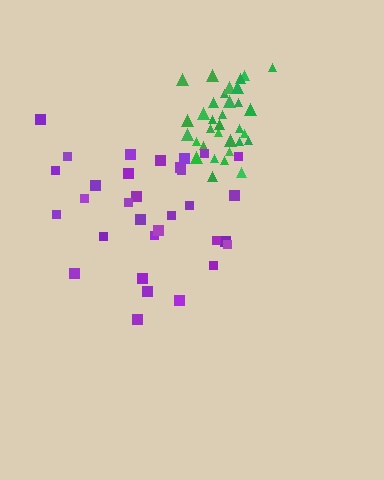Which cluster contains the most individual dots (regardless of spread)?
Green (33).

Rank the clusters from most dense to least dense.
green, purple.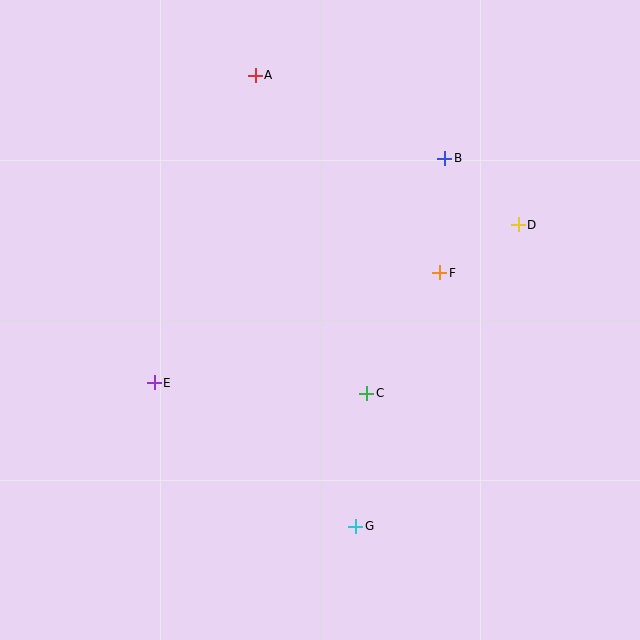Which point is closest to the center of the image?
Point C at (367, 393) is closest to the center.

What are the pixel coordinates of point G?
Point G is at (356, 526).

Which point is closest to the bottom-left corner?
Point E is closest to the bottom-left corner.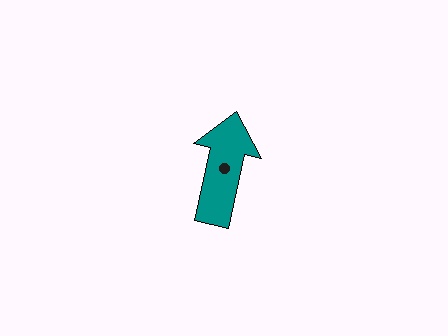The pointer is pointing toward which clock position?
Roughly 12 o'clock.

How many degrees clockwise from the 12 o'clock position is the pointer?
Approximately 13 degrees.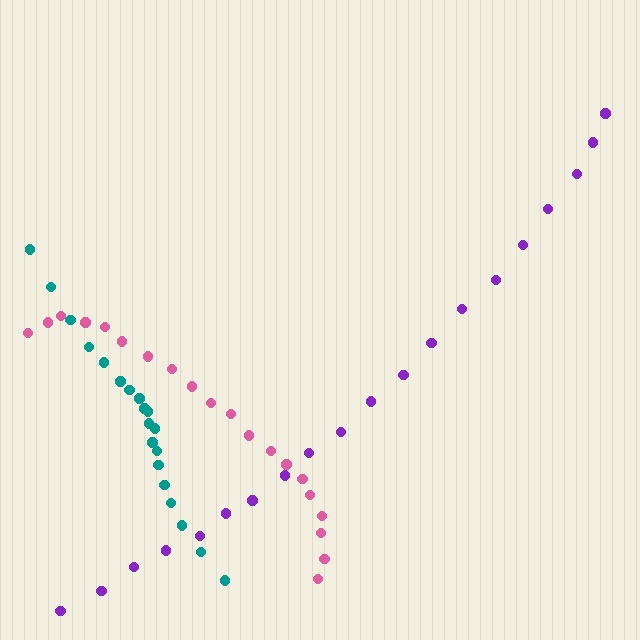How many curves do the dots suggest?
There are 3 distinct paths.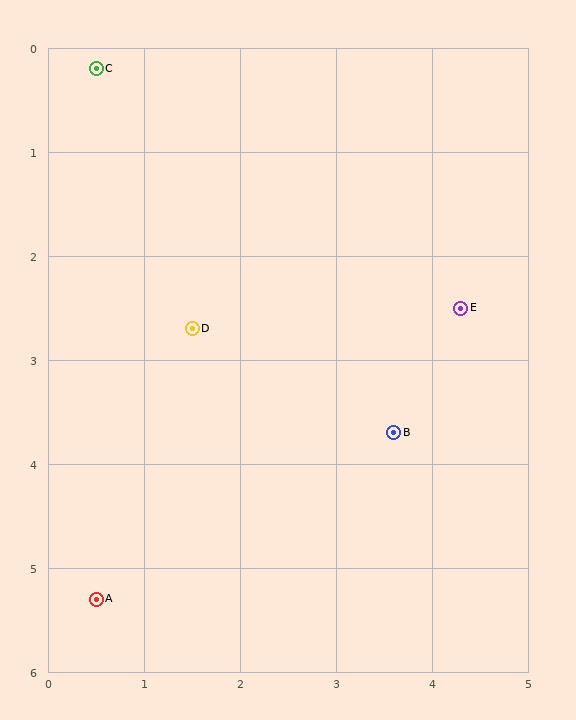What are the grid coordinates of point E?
Point E is at approximately (4.3, 2.5).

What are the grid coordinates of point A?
Point A is at approximately (0.5, 5.3).